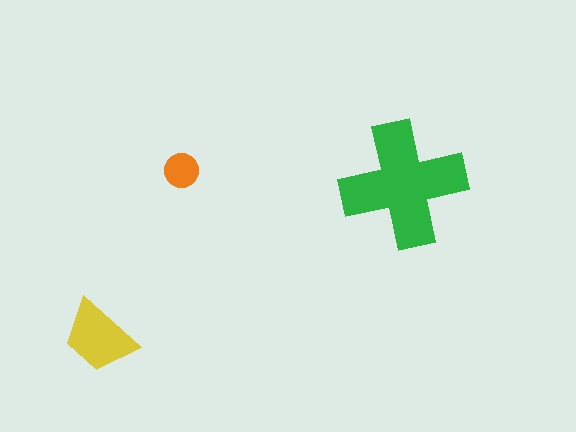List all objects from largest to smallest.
The green cross, the yellow trapezoid, the orange circle.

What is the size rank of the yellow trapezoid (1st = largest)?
2nd.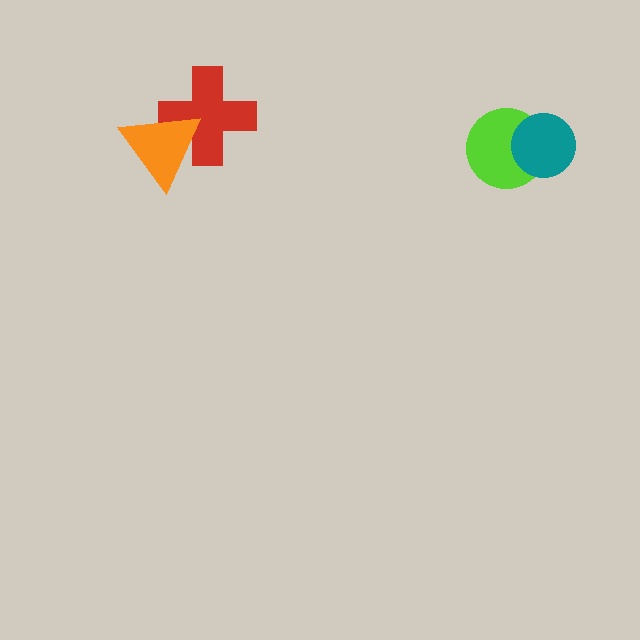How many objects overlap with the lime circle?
1 object overlaps with the lime circle.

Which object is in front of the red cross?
The orange triangle is in front of the red cross.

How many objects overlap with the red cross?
1 object overlaps with the red cross.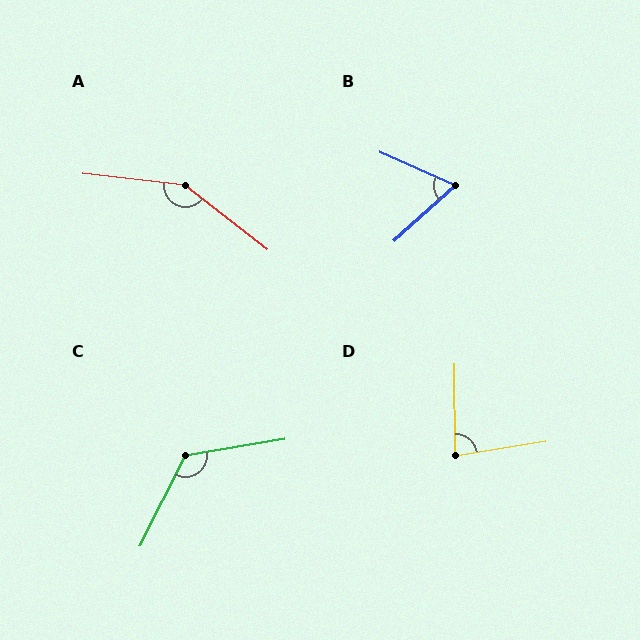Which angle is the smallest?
B, at approximately 66 degrees.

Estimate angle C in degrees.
Approximately 126 degrees.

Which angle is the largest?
A, at approximately 148 degrees.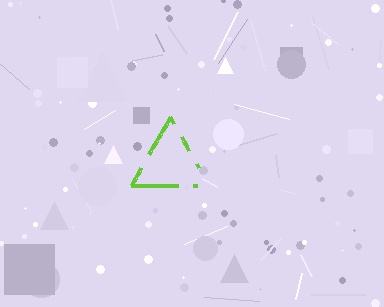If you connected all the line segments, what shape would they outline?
They would outline a triangle.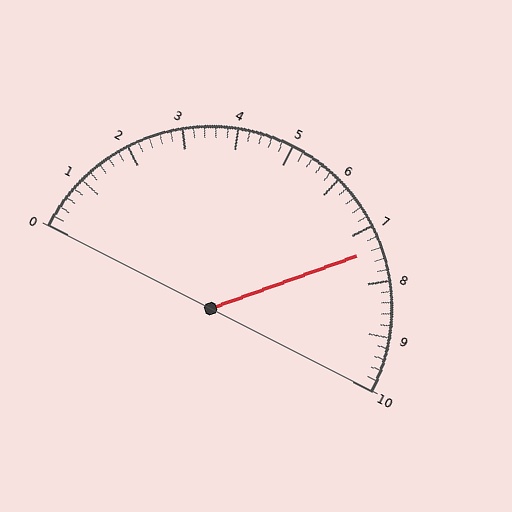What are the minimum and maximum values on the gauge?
The gauge ranges from 0 to 10.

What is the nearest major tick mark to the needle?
The nearest major tick mark is 7.